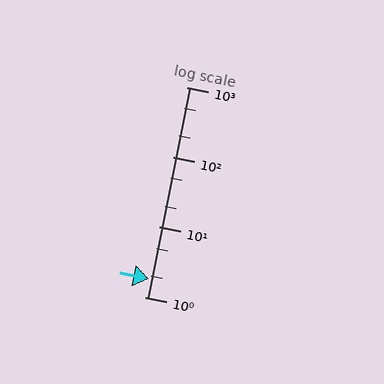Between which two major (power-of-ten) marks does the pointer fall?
The pointer is between 1 and 10.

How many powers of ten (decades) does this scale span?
The scale spans 3 decades, from 1 to 1000.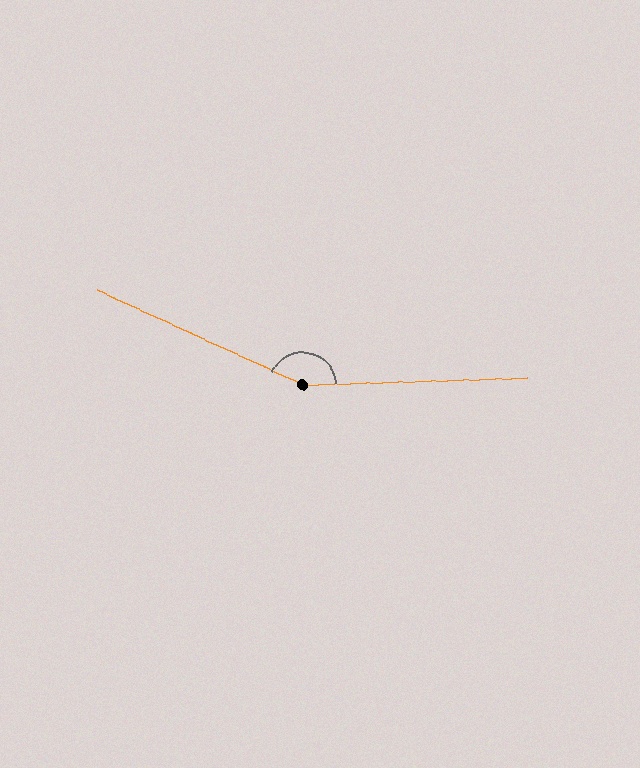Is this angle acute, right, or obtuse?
It is obtuse.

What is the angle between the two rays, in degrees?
Approximately 154 degrees.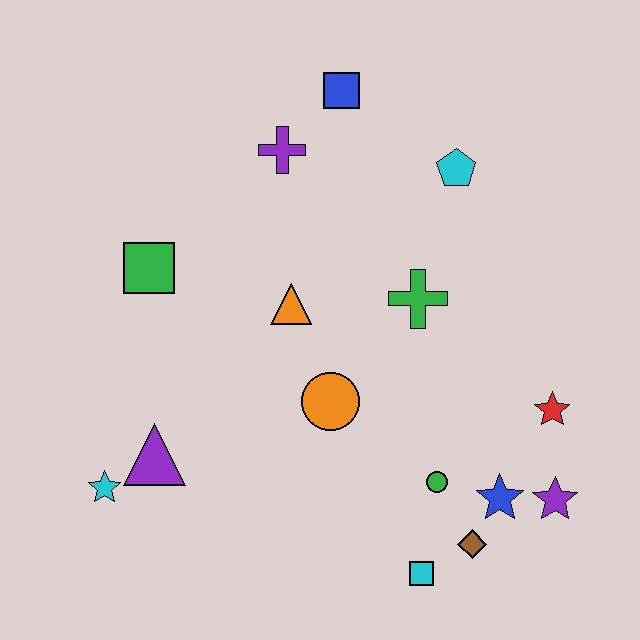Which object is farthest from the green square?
The purple star is farthest from the green square.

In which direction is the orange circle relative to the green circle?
The orange circle is to the left of the green circle.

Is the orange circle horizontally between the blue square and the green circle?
No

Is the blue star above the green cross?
No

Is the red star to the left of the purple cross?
No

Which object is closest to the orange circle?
The orange triangle is closest to the orange circle.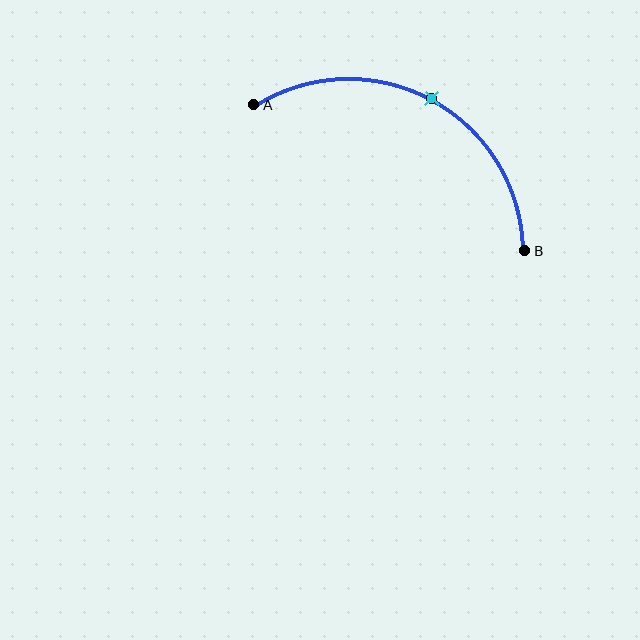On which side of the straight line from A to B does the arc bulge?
The arc bulges above the straight line connecting A and B.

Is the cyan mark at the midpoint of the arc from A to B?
Yes. The cyan mark lies on the arc at equal arc-length from both A and B — it is the arc midpoint.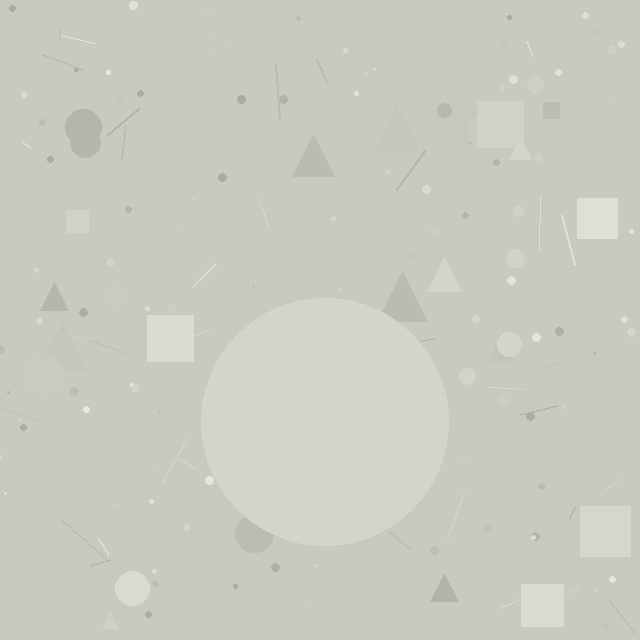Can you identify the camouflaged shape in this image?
The camouflaged shape is a circle.